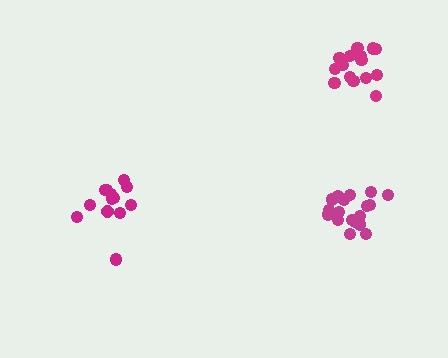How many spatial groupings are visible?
There are 3 spatial groupings.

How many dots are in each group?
Group 1: 13 dots, Group 2: 18 dots, Group 3: 15 dots (46 total).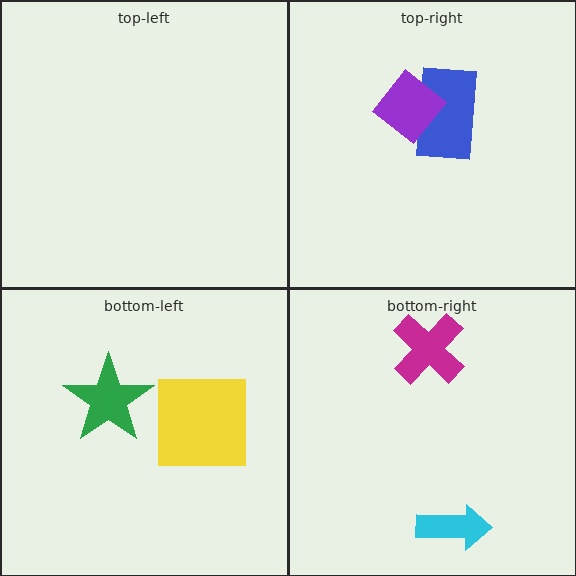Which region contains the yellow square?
The bottom-left region.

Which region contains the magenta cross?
The bottom-right region.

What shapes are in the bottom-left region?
The yellow square, the green star.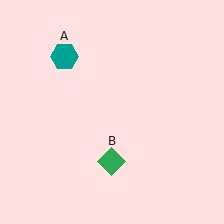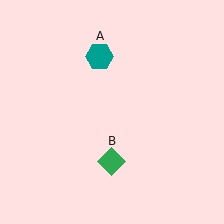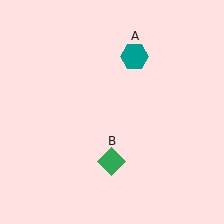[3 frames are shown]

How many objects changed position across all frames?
1 object changed position: teal hexagon (object A).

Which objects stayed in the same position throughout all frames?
Green diamond (object B) remained stationary.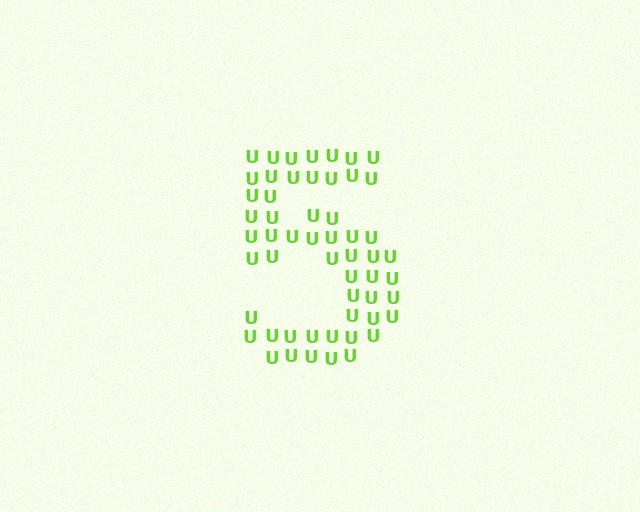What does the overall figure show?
The overall figure shows the digit 5.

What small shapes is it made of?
It is made of small letter U's.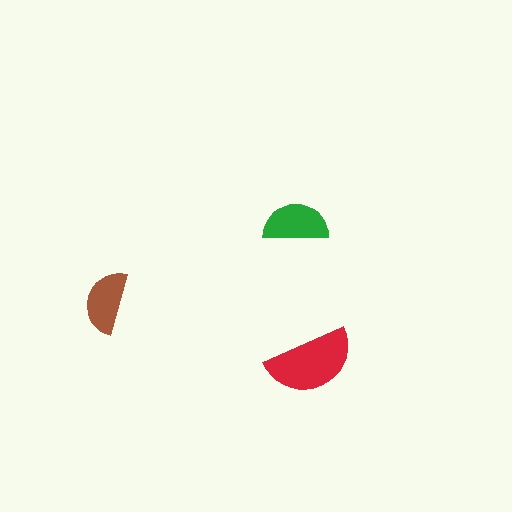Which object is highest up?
The green semicircle is topmost.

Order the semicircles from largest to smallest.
the red one, the green one, the brown one.